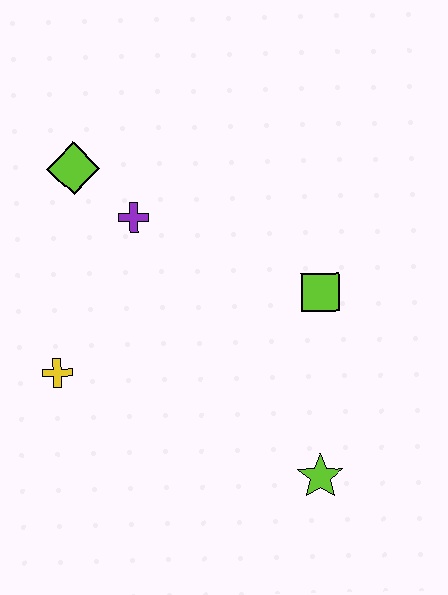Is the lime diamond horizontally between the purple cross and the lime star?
No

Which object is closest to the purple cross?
The lime diamond is closest to the purple cross.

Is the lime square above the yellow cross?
Yes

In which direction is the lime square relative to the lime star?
The lime square is above the lime star.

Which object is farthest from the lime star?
The lime diamond is farthest from the lime star.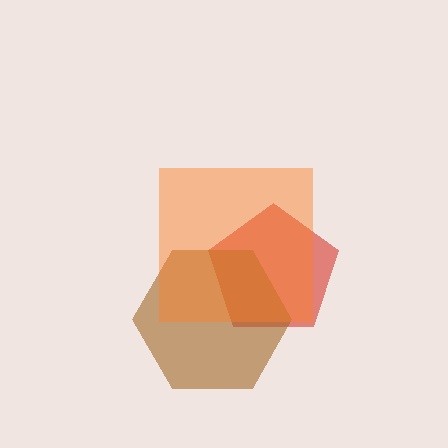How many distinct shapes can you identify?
There are 3 distinct shapes: a red pentagon, a brown hexagon, an orange square.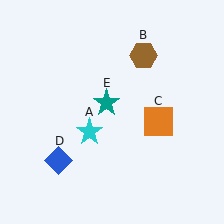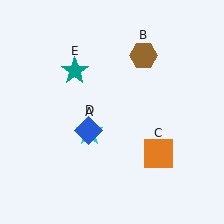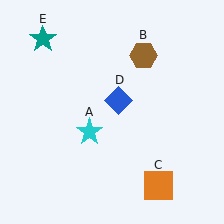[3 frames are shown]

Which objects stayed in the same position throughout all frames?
Cyan star (object A) and brown hexagon (object B) remained stationary.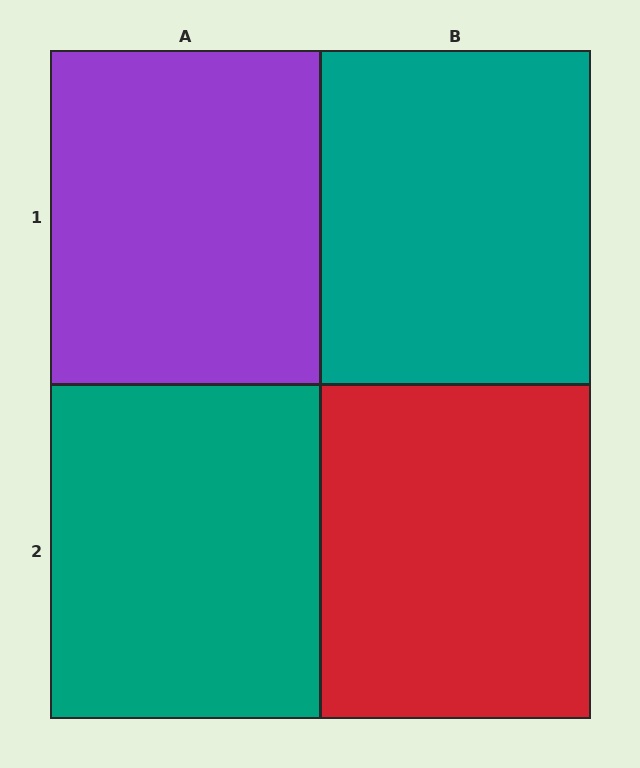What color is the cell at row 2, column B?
Red.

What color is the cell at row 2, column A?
Teal.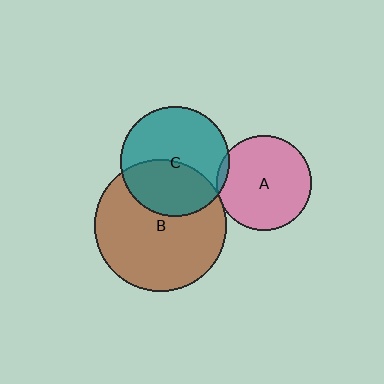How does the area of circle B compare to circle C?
Approximately 1.4 times.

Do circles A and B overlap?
Yes.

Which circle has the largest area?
Circle B (brown).